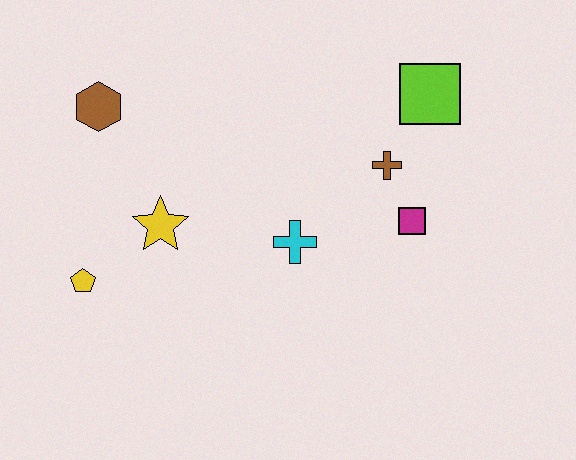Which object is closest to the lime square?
The brown cross is closest to the lime square.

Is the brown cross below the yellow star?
No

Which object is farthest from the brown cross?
The yellow pentagon is farthest from the brown cross.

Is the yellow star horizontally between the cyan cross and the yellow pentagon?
Yes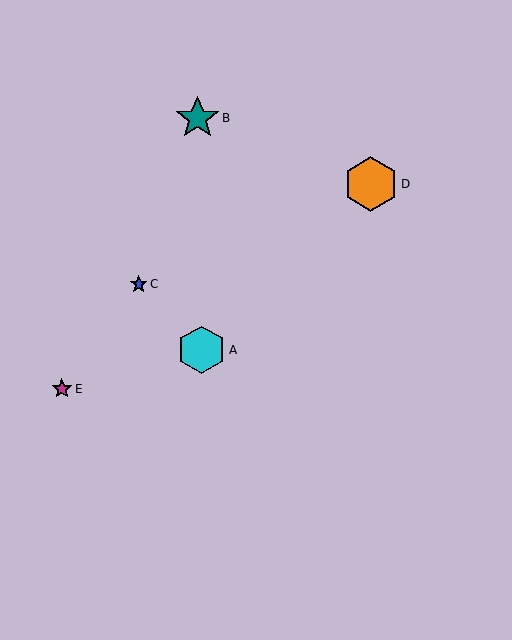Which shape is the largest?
The orange hexagon (labeled D) is the largest.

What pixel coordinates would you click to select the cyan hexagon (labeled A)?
Click at (202, 350) to select the cyan hexagon A.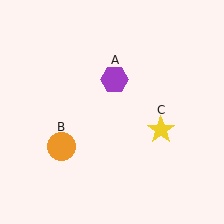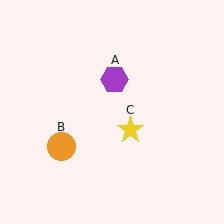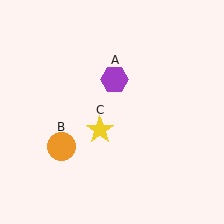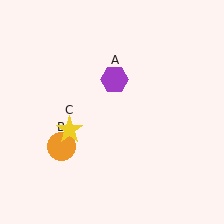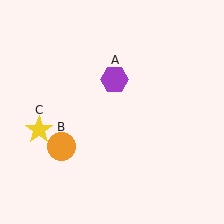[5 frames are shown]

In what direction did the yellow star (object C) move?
The yellow star (object C) moved left.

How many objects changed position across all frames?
1 object changed position: yellow star (object C).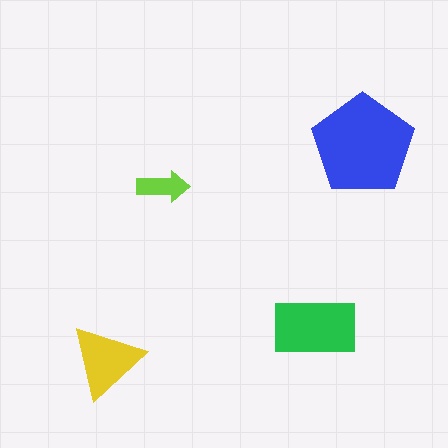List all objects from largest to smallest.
The blue pentagon, the green rectangle, the yellow triangle, the lime arrow.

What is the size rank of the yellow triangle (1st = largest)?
3rd.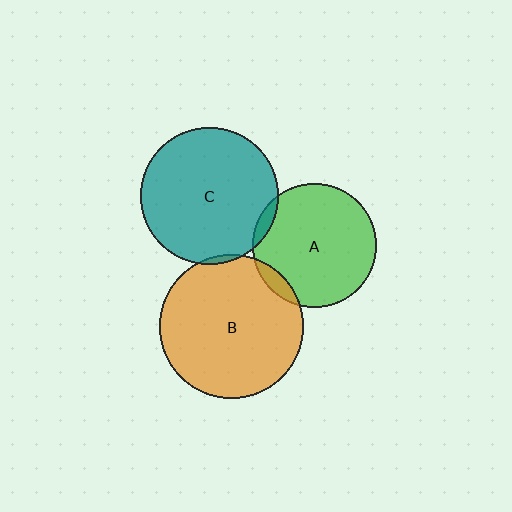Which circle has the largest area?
Circle B (orange).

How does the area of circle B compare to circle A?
Approximately 1.3 times.